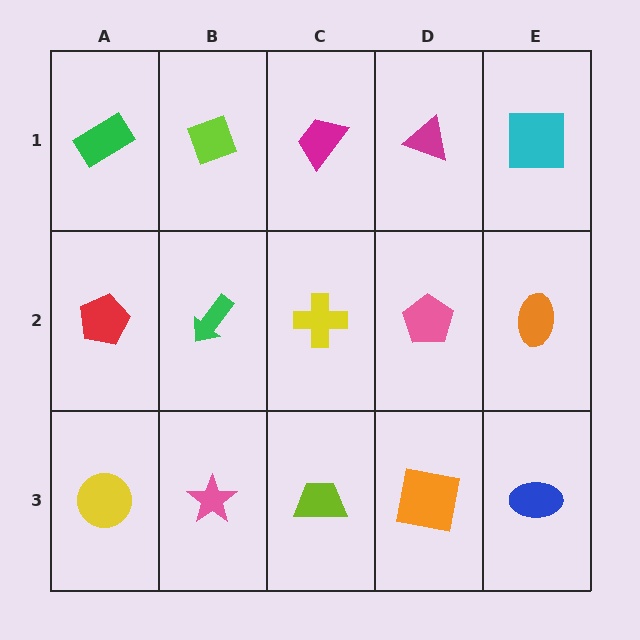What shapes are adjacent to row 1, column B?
A green arrow (row 2, column B), a green rectangle (row 1, column A), a magenta trapezoid (row 1, column C).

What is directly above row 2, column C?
A magenta trapezoid.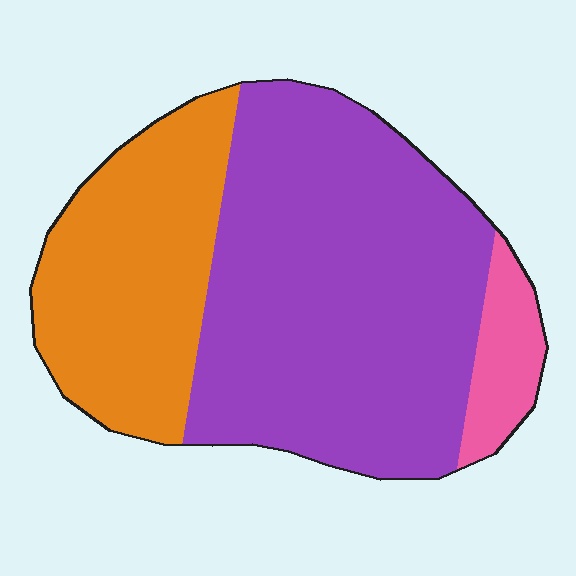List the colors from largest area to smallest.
From largest to smallest: purple, orange, pink.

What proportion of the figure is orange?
Orange takes up about one third (1/3) of the figure.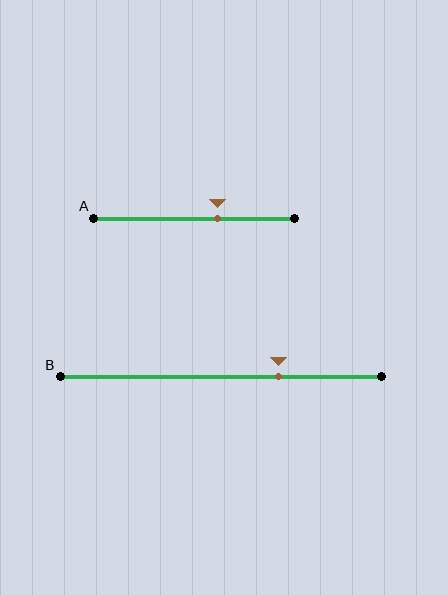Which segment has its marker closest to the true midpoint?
Segment A has its marker closest to the true midpoint.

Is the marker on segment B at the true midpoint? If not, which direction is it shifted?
No, the marker on segment B is shifted to the right by about 18% of the segment length.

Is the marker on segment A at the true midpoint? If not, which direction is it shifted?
No, the marker on segment A is shifted to the right by about 12% of the segment length.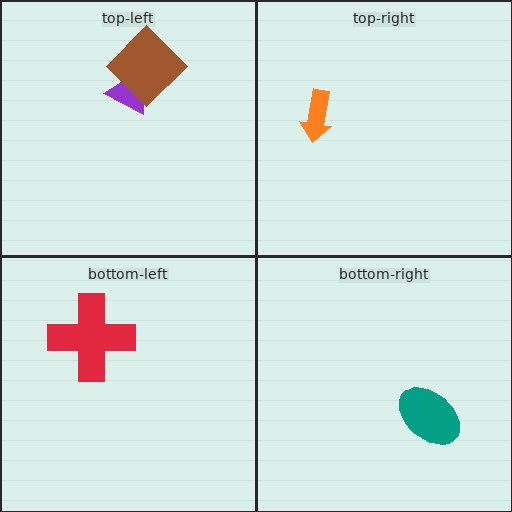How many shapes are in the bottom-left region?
1.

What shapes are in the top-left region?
The purple triangle, the brown diamond.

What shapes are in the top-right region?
The orange arrow.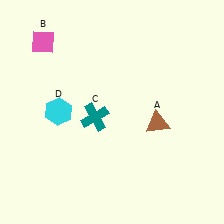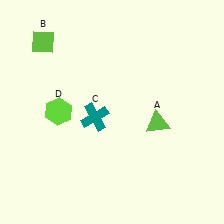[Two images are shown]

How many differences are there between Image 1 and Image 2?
There are 3 differences between the two images.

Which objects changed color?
A changed from brown to lime. B changed from pink to lime. D changed from cyan to lime.